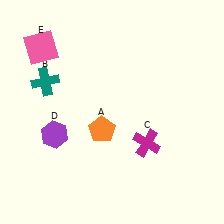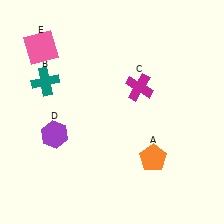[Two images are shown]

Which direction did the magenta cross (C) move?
The magenta cross (C) moved up.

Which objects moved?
The objects that moved are: the orange pentagon (A), the magenta cross (C).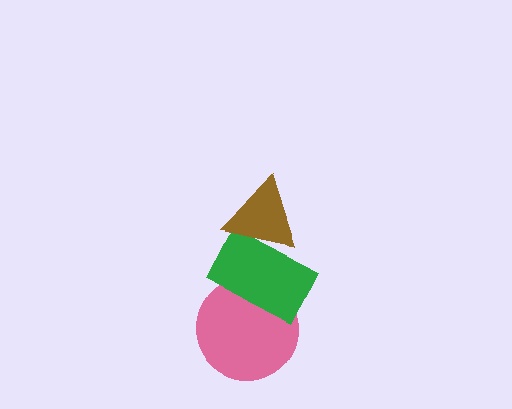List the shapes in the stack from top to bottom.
From top to bottom: the brown triangle, the green rectangle, the pink circle.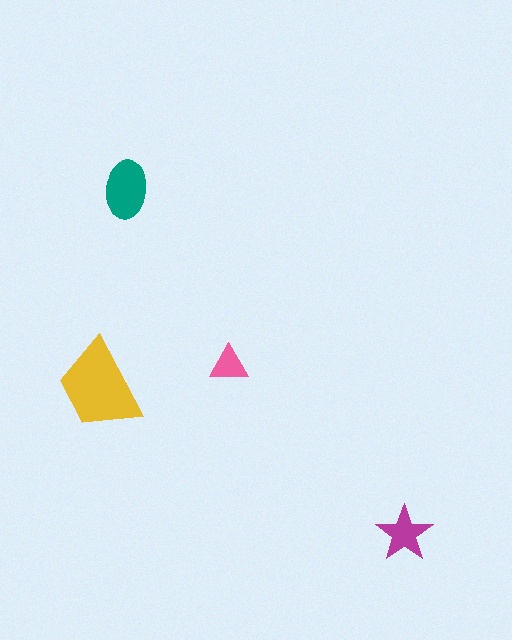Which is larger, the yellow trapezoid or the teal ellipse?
The yellow trapezoid.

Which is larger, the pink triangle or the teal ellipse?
The teal ellipse.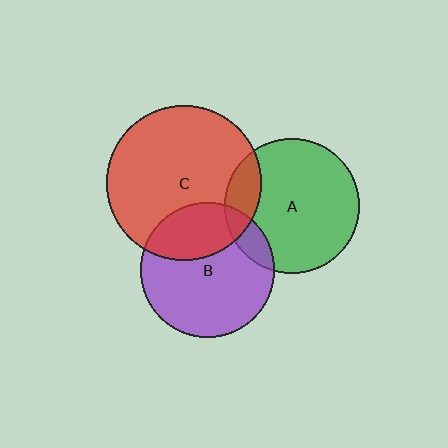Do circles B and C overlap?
Yes.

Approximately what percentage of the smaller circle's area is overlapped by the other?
Approximately 30%.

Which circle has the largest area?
Circle C (red).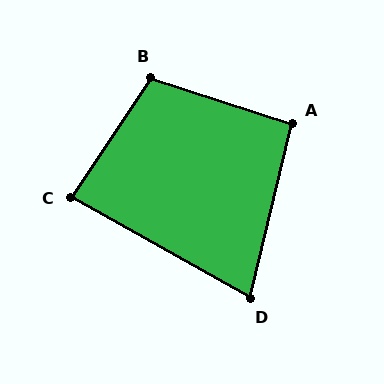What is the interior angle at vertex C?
Approximately 86 degrees (approximately right).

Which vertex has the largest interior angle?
B, at approximately 106 degrees.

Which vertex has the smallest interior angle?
D, at approximately 74 degrees.